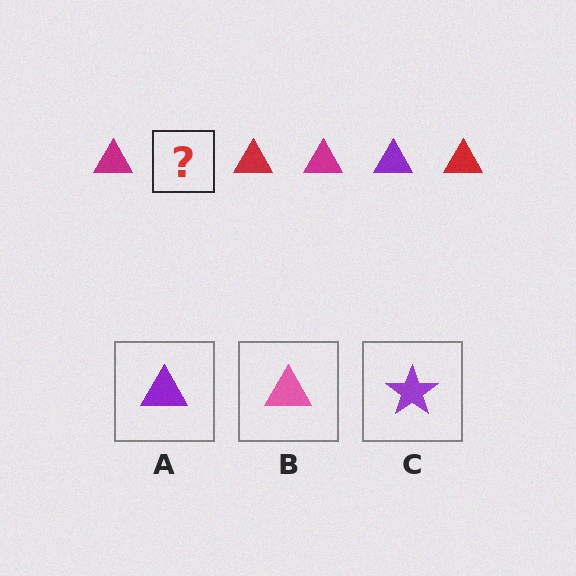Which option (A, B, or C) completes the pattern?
A.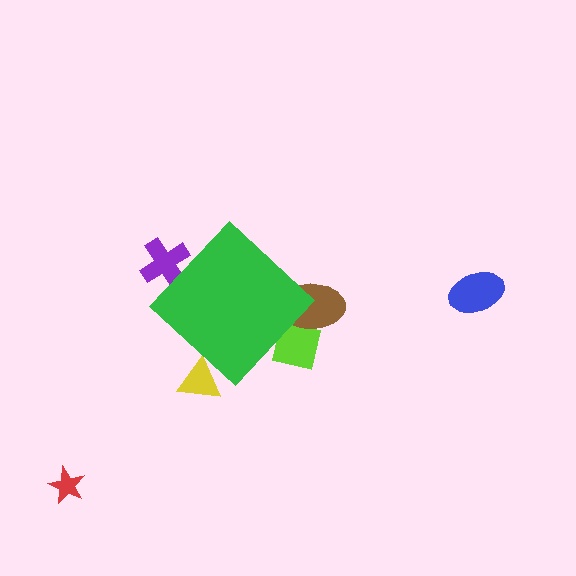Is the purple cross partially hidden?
Yes, the purple cross is partially hidden behind the green diamond.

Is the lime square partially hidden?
Yes, the lime square is partially hidden behind the green diamond.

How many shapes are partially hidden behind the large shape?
4 shapes are partially hidden.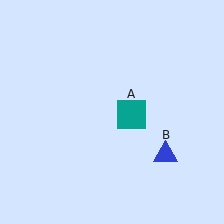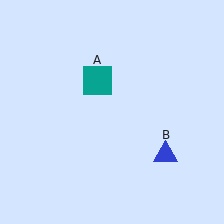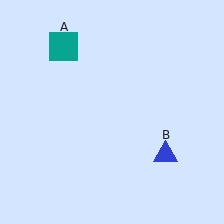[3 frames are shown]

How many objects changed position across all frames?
1 object changed position: teal square (object A).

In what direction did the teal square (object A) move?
The teal square (object A) moved up and to the left.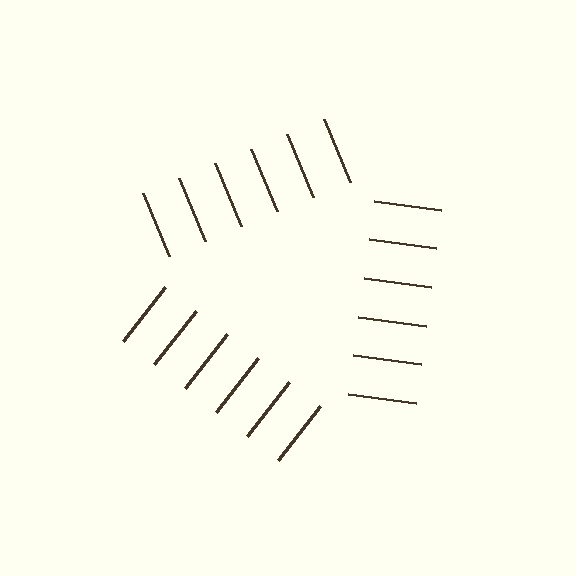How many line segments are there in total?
18 — 6 along each of the 3 edges.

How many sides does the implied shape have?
3 sides — the line-ends trace a triangle.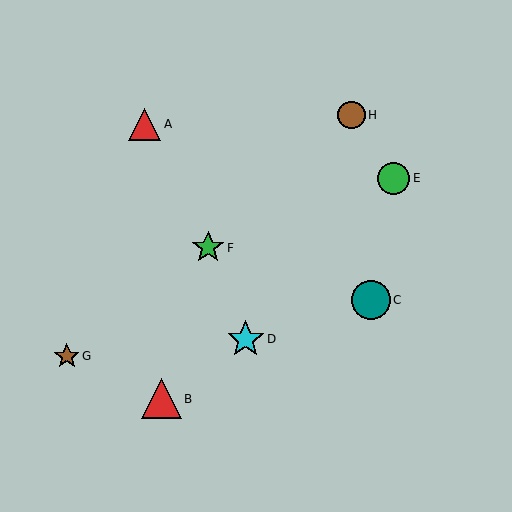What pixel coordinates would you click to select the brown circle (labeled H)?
Click at (352, 115) to select the brown circle H.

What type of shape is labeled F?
Shape F is a green star.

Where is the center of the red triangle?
The center of the red triangle is at (161, 399).